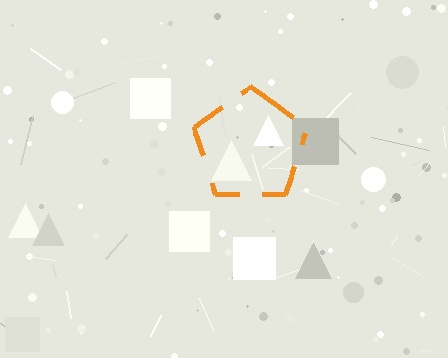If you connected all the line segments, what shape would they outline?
They would outline a pentagon.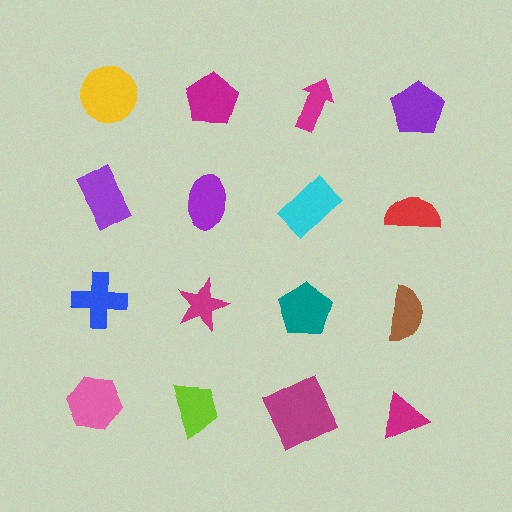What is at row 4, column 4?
A magenta triangle.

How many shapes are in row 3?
4 shapes.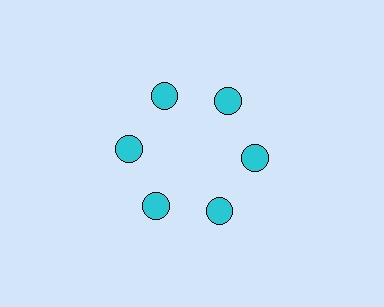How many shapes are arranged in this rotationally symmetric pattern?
There are 6 shapes, arranged in 6 groups of 1.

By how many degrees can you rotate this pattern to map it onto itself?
The pattern maps onto itself every 60 degrees of rotation.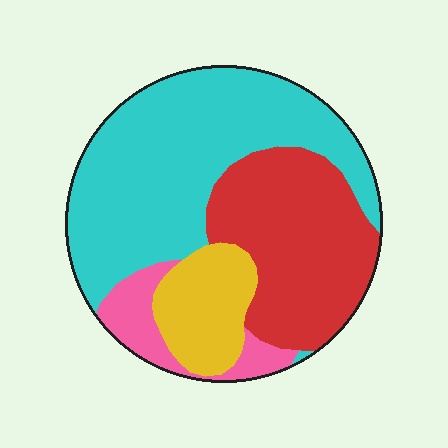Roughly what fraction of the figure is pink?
Pink covers about 10% of the figure.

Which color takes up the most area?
Cyan, at roughly 45%.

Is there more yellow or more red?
Red.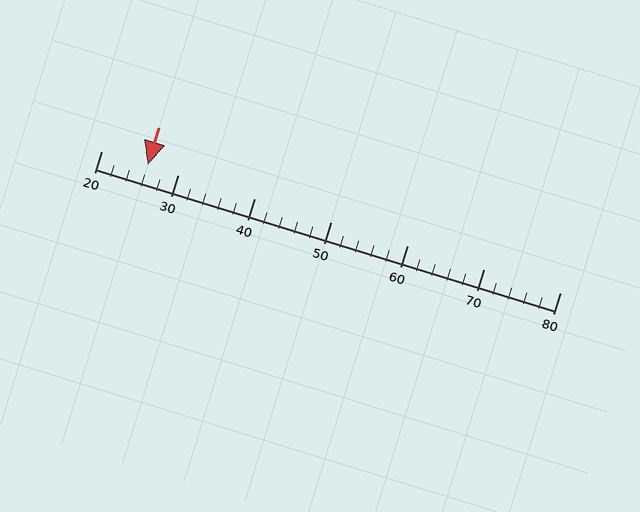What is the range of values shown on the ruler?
The ruler shows values from 20 to 80.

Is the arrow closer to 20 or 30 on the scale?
The arrow is closer to 30.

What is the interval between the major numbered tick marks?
The major tick marks are spaced 10 units apart.